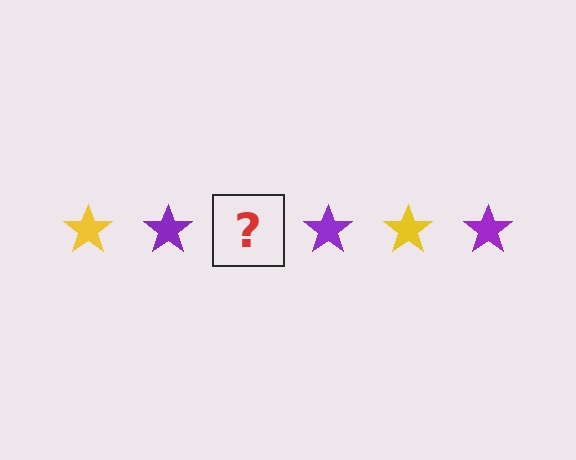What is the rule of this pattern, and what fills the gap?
The rule is that the pattern cycles through yellow, purple stars. The gap should be filled with a yellow star.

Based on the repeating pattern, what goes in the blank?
The blank should be a yellow star.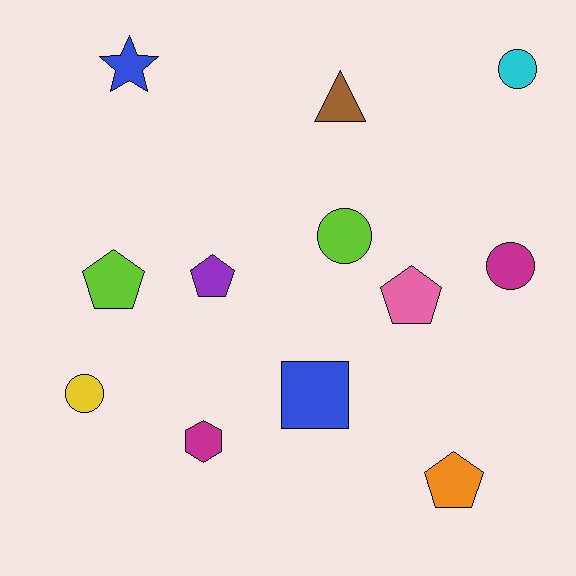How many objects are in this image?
There are 12 objects.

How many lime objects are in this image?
There are 2 lime objects.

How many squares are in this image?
There is 1 square.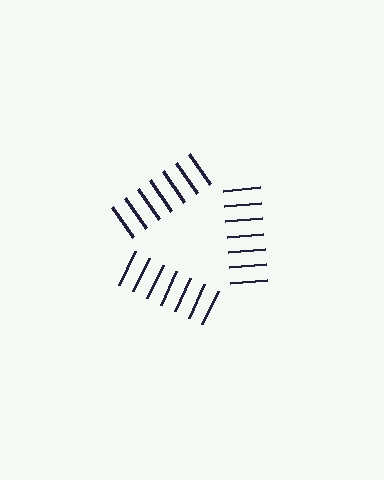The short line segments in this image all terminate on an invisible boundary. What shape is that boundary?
An illusory triangle — the line segments terminate on its edges but no continuous stroke is drawn.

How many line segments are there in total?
21 — 7 along each of the 3 edges.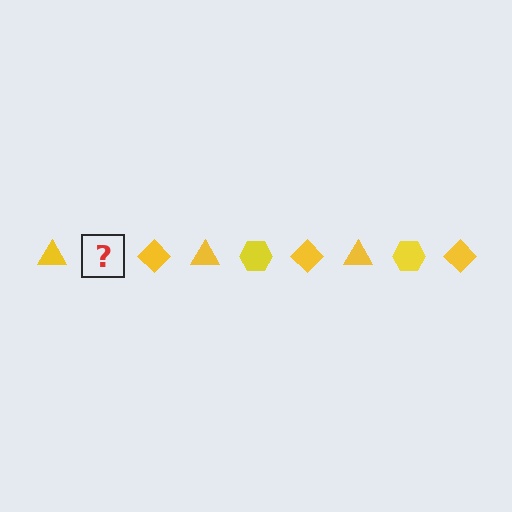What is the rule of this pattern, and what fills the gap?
The rule is that the pattern cycles through triangle, hexagon, diamond shapes in yellow. The gap should be filled with a yellow hexagon.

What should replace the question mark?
The question mark should be replaced with a yellow hexagon.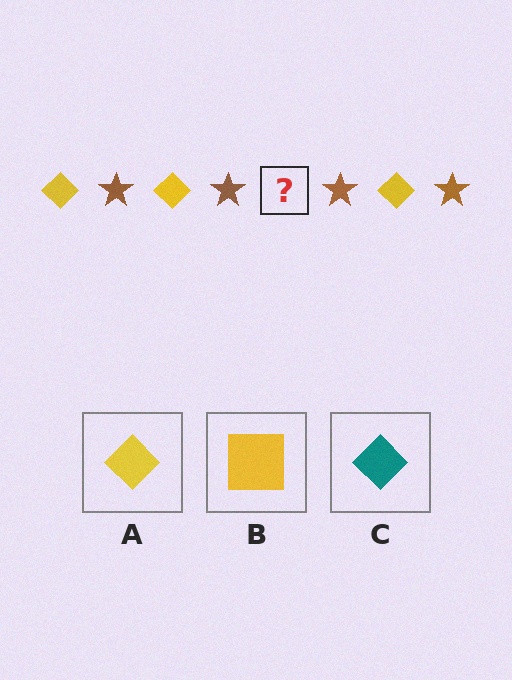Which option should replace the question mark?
Option A.